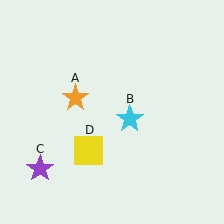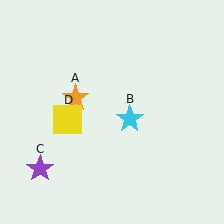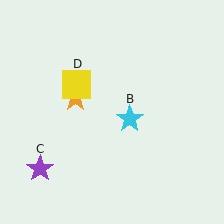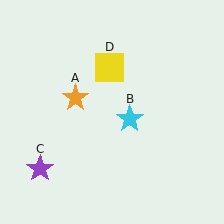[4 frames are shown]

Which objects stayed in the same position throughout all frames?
Orange star (object A) and cyan star (object B) and purple star (object C) remained stationary.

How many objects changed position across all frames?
1 object changed position: yellow square (object D).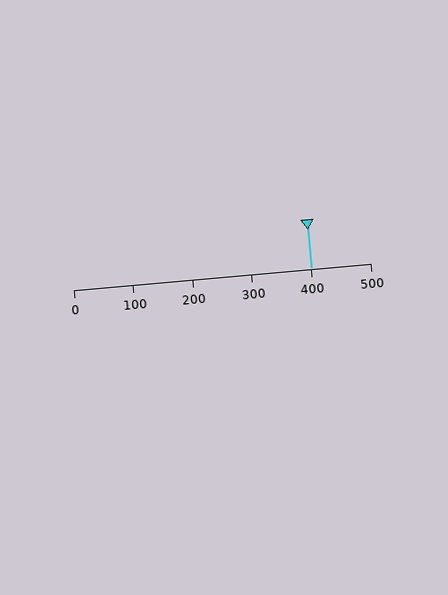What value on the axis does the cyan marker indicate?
The marker indicates approximately 400.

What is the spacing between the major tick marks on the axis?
The major ticks are spaced 100 apart.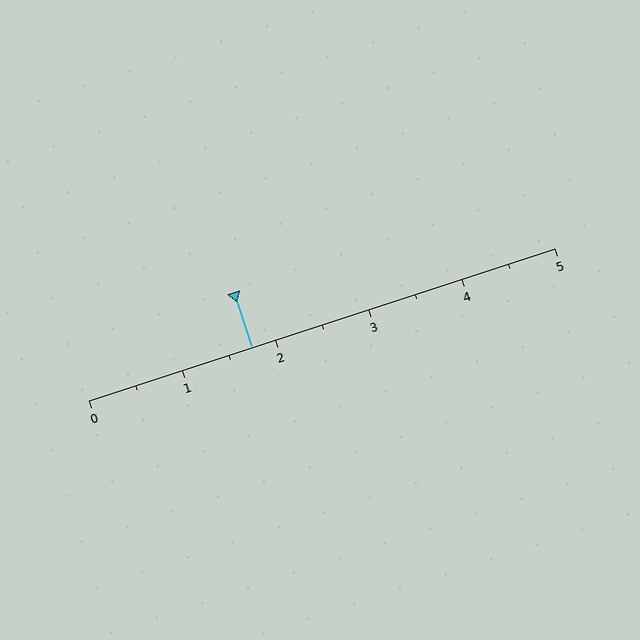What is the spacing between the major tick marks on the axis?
The major ticks are spaced 1 apart.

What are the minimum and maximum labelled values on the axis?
The axis runs from 0 to 5.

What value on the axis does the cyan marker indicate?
The marker indicates approximately 1.8.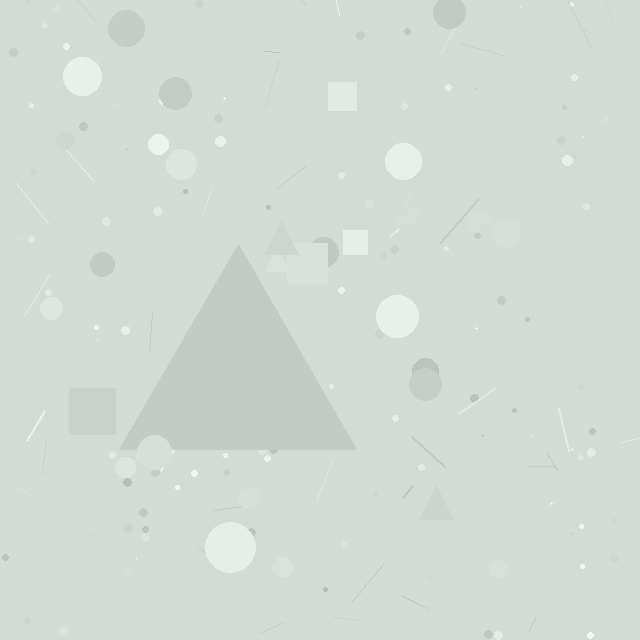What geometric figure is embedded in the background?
A triangle is embedded in the background.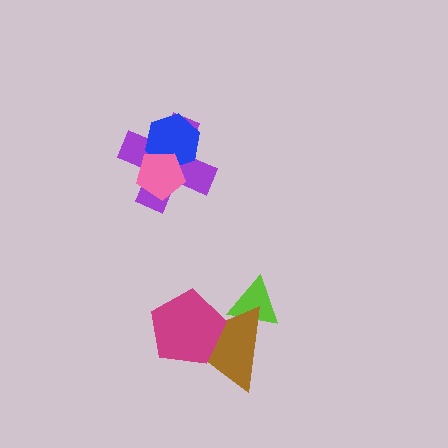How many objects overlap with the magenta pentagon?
1 object overlaps with the magenta pentagon.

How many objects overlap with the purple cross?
2 objects overlap with the purple cross.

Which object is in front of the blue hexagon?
The pink pentagon is in front of the blue hexagon.